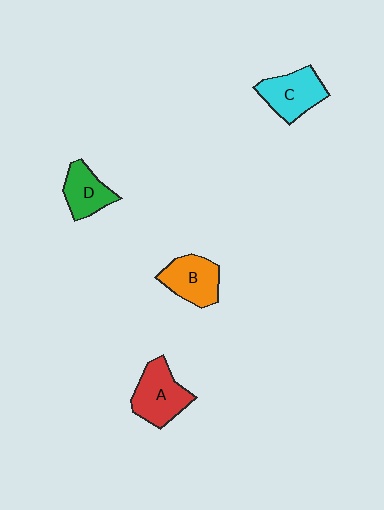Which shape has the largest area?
Shape A (red).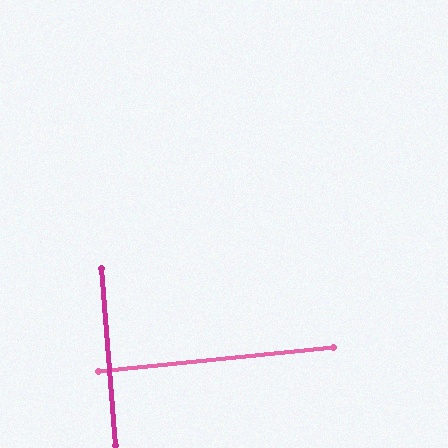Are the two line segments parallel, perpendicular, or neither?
Perpendicular — they meet at approximately 89°.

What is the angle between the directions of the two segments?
Approximately 89 degrees.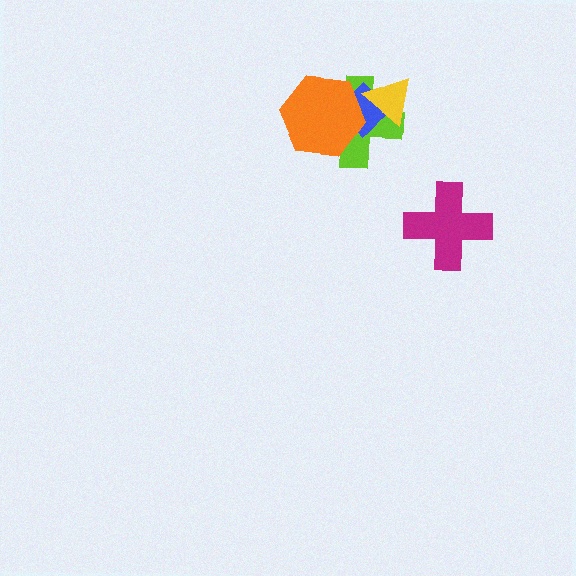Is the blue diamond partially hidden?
Yes, it is partially covered by another shape.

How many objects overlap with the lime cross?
3 objects overlap with the lime cross.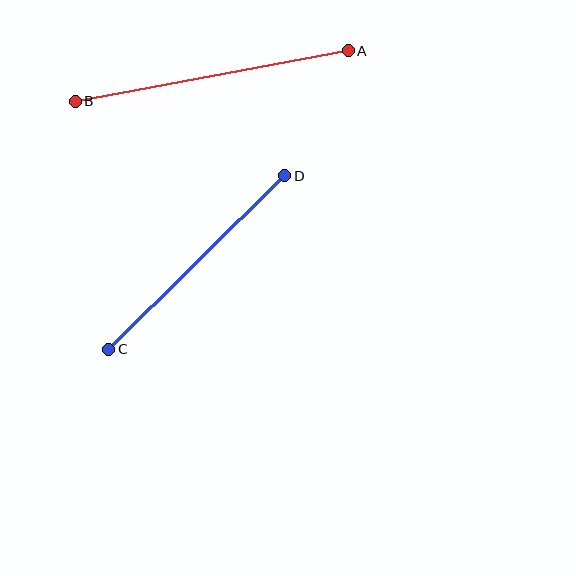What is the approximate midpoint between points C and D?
The midpoint is at approximately (197, 263) pixels.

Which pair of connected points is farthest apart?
Points A and B are farthest apart.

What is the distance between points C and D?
The distance is approximately 247 pixels.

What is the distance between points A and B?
The distance is approximately 278 pixels.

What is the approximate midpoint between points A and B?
The midpoint is at approximately (212, 76) pixels.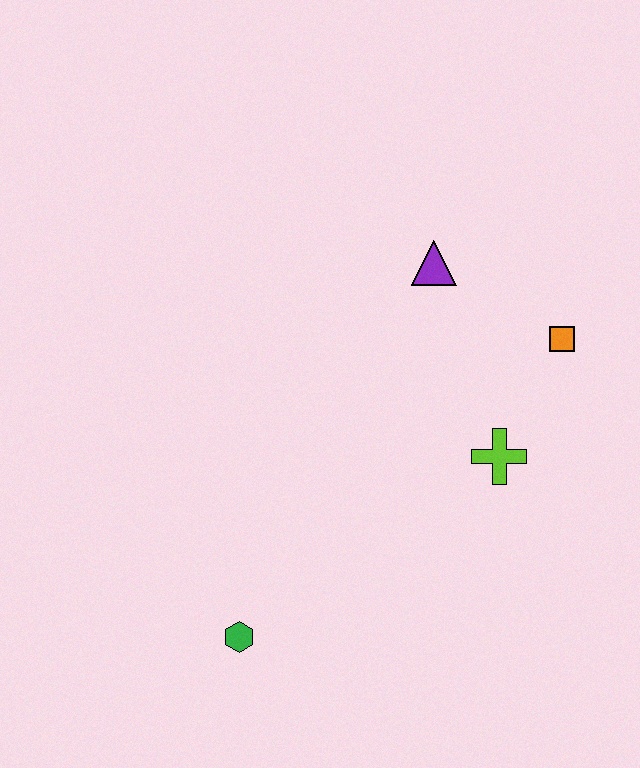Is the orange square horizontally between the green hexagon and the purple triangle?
No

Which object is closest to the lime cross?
The orange square is closest to the lime cross.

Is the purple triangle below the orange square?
No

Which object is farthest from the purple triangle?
The green hexagon is farthest from the purple triangle.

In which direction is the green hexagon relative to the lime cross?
The green hexagon is to the left of the lime cross.